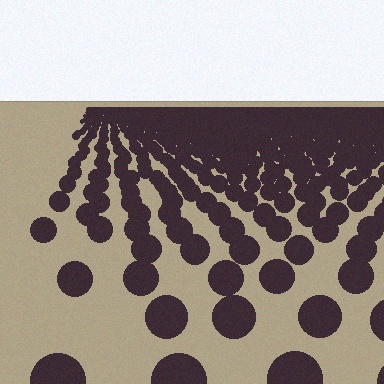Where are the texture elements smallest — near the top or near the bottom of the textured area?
Near the top.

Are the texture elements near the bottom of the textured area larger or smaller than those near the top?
Larger. Near the bottom, elements are closer to the viewer and appear at a bigger on-screen size.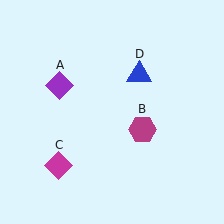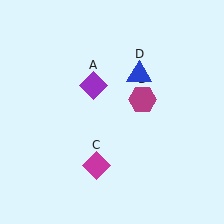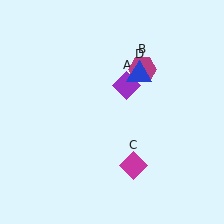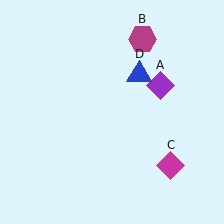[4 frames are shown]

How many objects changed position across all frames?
3 objects changed position: purple diamond (object A), magenta hexagon (object B), magenta diamond (object C).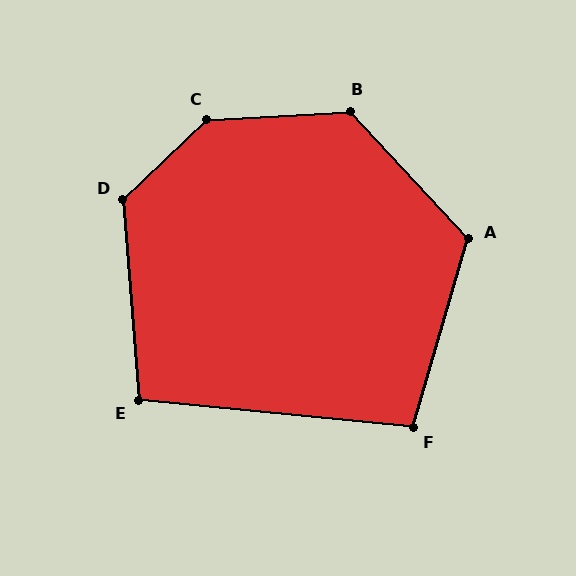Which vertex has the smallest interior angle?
E, at approximately 100 degrees.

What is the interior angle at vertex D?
Approximately 129 degrees (obtuse).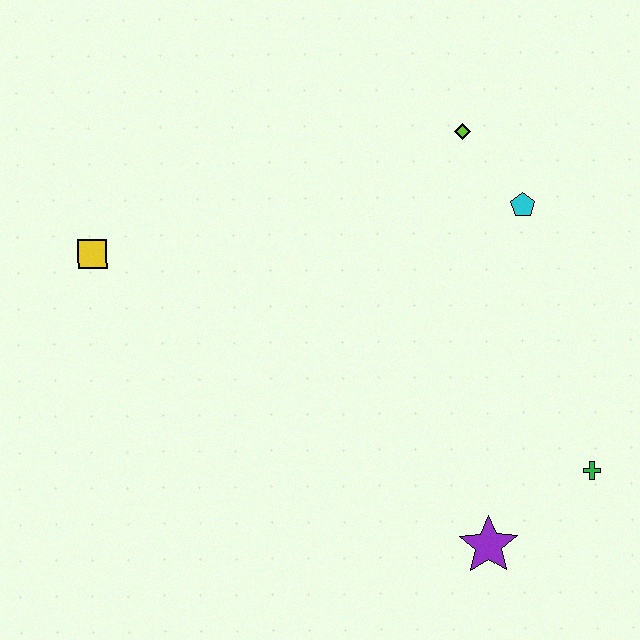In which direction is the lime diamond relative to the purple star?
The lime diamond is above the purple star.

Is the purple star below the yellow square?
Yes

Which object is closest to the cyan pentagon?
The lime diamond is closest to the cyan pentagon.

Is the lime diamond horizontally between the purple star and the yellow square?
Yes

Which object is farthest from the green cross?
The yellow square is farthest from the green cross.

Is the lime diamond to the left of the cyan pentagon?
Yes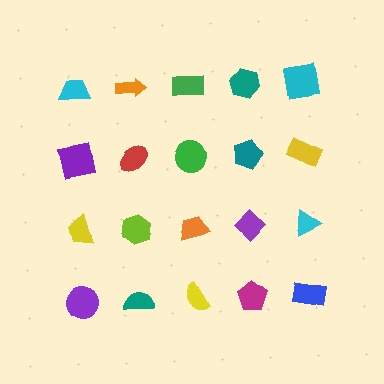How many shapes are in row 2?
5 shapes.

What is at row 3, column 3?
An orange trapezoid.